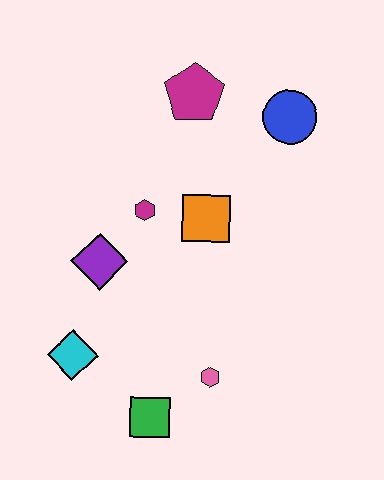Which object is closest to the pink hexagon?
The green square is closest to the pink hexagon.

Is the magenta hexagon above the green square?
Yes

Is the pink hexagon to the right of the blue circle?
No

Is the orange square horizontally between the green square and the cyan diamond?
No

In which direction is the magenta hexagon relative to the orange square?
The magenta hexagon is to the left of the orange square.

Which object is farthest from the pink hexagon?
The magenta pentagon is farthest from the pink hexagon.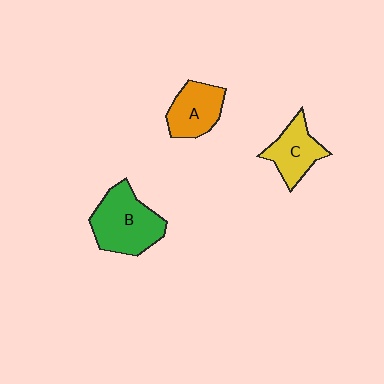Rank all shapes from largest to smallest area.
From largest to smallest: B (green), A (orange), C (yellow).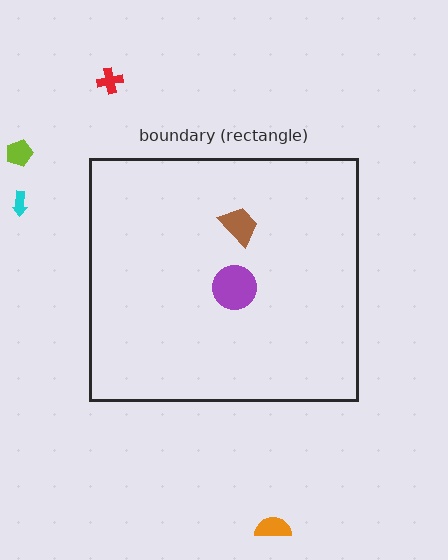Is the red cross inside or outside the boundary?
Outside.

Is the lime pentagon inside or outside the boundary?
Outside.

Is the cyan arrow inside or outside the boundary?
Outside.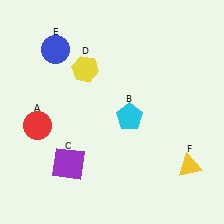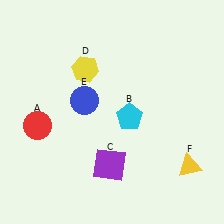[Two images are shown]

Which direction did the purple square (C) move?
The purple square (C) moved right.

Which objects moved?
The objects that moved are: the purple square (C), the blue circle (E).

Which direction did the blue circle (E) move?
The blue circle (E) moved down.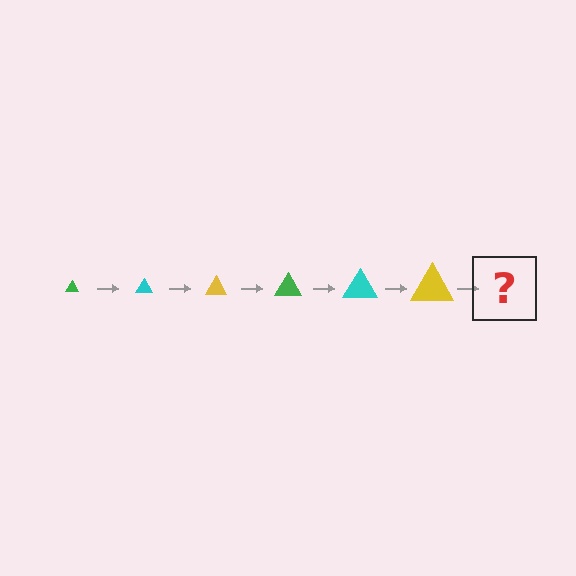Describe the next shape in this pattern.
It should be a green triangle, larger than the previous one.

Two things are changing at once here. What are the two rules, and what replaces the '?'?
The two rules are that the triangle grows larger each step and the color cycles through green, cyan, and yellow. The '?' should be a green triangle, larger than the previous one.